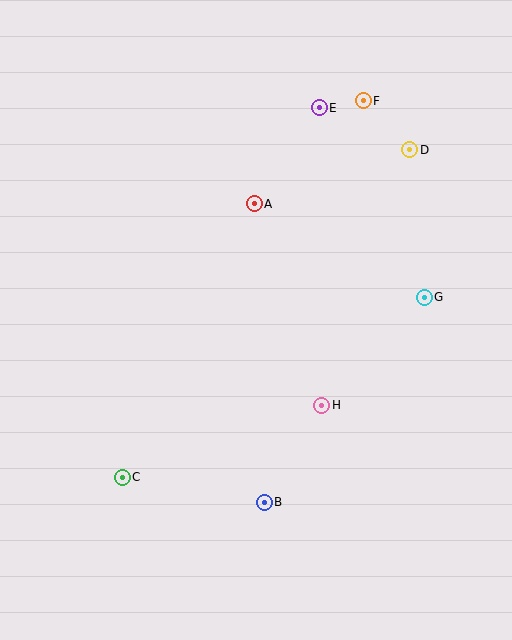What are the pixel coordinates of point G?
Point G is at (424, 297).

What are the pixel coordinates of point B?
Point B is at (264, 502).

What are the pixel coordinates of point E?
Point E is at (319, 108).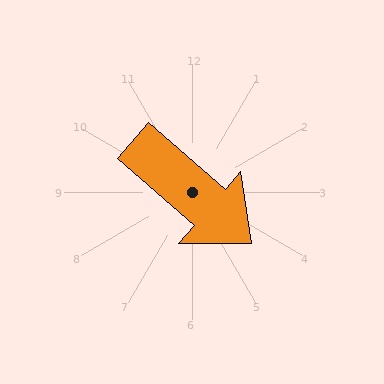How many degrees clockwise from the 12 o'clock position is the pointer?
Approximately 131 degrees.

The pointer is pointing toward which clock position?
Roughly 4 o'clock.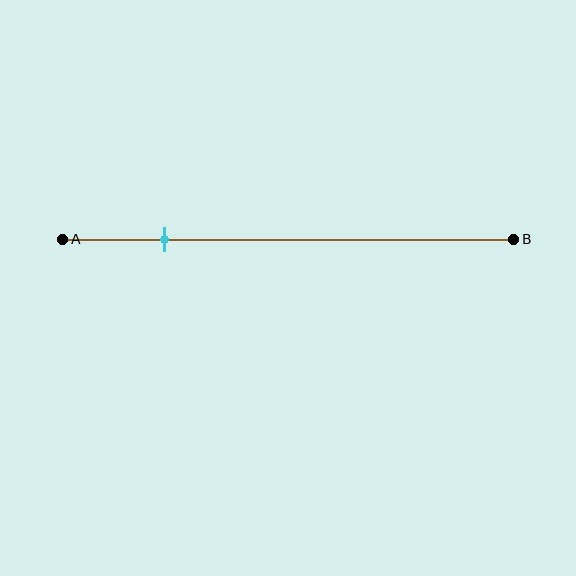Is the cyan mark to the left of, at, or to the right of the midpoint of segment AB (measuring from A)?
The cyan mark is to the left of the midpoint of segment AB.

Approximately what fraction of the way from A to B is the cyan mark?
The cyan mark is approximately 25% of the way from A to B.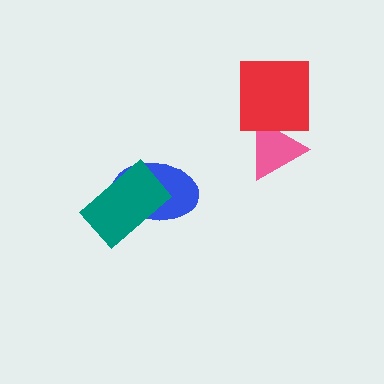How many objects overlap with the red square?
1 object overlaps with the red square.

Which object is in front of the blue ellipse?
The teal rectangle is in front of the blue ellipse.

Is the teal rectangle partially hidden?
No, no other shape covers it.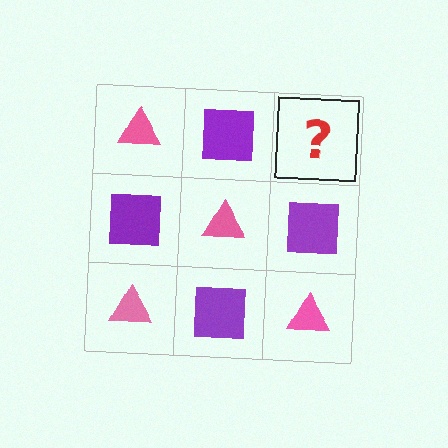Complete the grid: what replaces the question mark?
The question mark should be replaced with a pink triangle.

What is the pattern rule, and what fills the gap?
The rule is that it alternates pink triangle and purple square in a checkerboard pattern. The gap should be filled with a pink triangle.